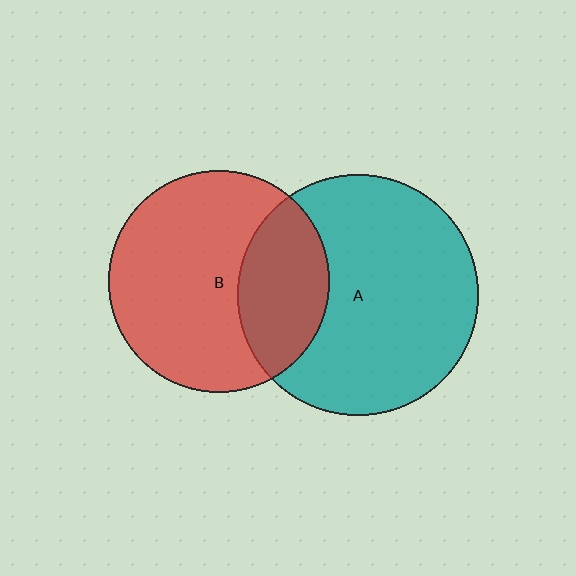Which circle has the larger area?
Circle A (teal).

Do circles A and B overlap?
Yes.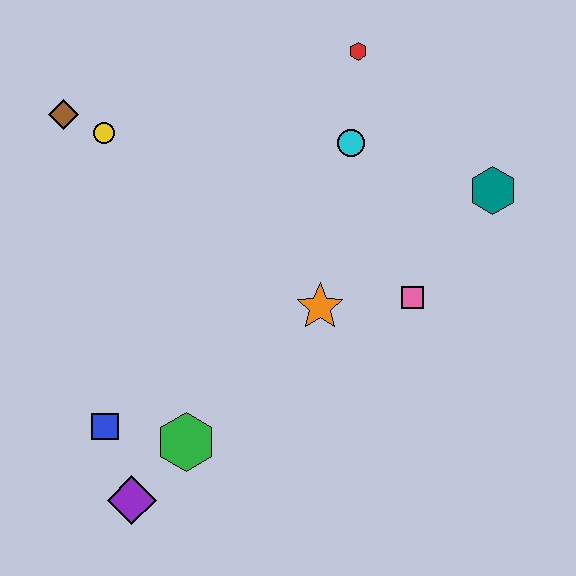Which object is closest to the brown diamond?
The yellow circle is closest to the brown diamond.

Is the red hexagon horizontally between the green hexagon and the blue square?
No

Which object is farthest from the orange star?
The brown diamond is farthest from the orange star.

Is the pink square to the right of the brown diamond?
Yes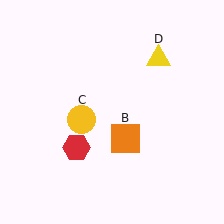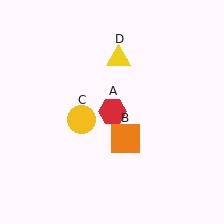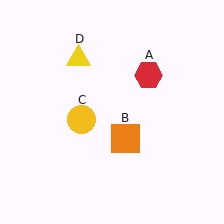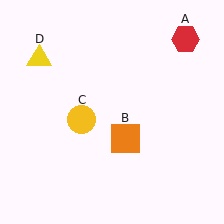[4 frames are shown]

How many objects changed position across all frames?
2 objects changed position: red hexagon (object A), yellow triangle (object D).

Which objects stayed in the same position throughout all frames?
Orange square (object B) and yellow circle (object C) remained stationary.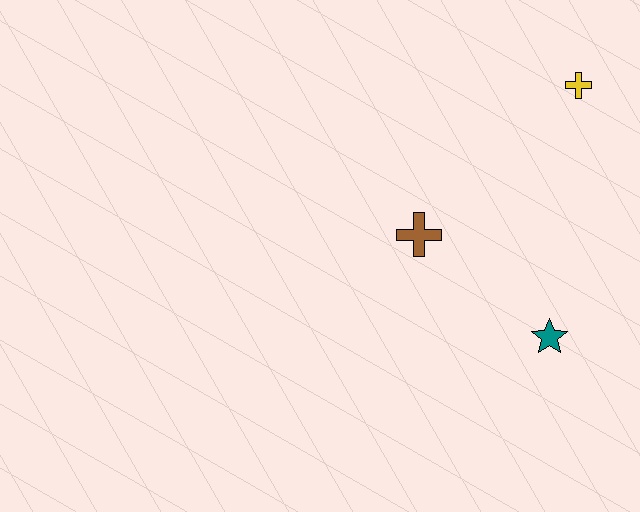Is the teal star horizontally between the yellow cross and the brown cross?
Yes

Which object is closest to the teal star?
The brown cross is closest to the teal star.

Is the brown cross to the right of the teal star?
No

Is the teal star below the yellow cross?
Yes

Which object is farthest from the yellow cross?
The teal star is farthest from the yellow cross.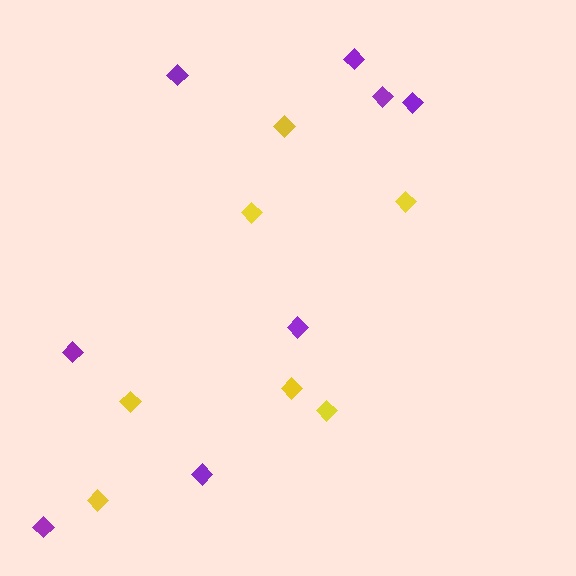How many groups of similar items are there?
There are 2 groups: one group of purple diamonds (8) and one group of yellow diamonds (7).